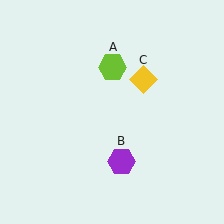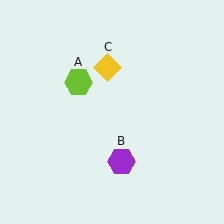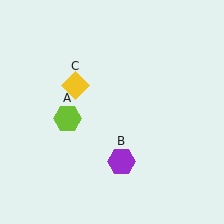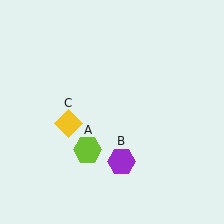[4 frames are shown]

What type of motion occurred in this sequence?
The lime hexagon (object A), yellow diamond (object C) rotated counterclockwise around the center of the scene.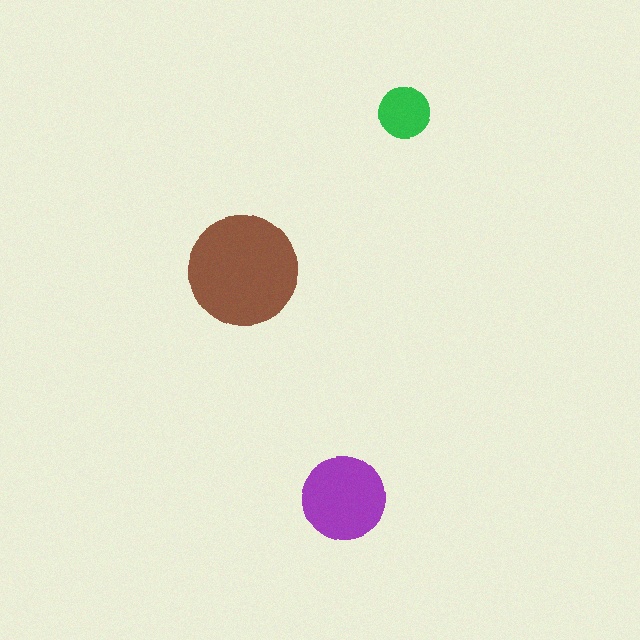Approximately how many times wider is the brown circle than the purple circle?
About 1.5 times wider.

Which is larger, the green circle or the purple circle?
The purple one.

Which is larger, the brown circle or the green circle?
The brown one.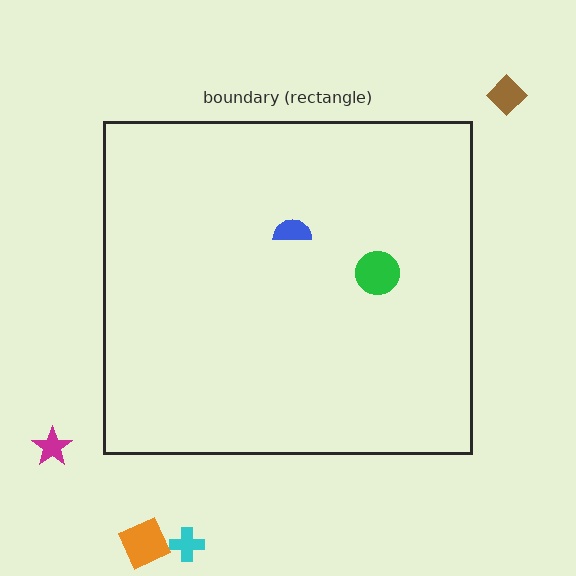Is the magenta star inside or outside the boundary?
Outside.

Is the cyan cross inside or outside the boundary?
Outside.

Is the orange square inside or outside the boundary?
Outside.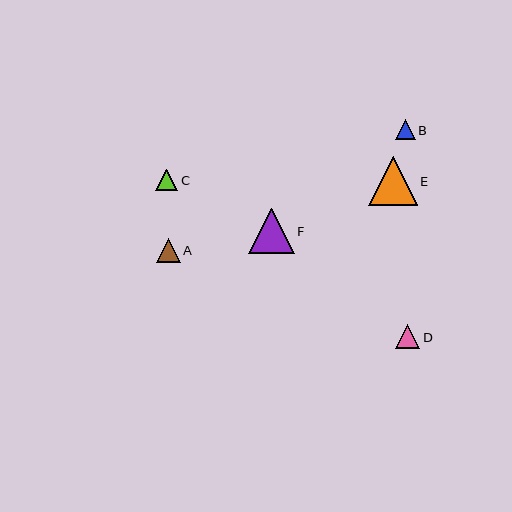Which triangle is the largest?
Triangle E is the largest with a size of approximately 48 pixels.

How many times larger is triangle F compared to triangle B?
Triangle F is approximately 2.4 times the size of triangle B.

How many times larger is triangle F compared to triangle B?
Triangle F is approximately 2.4 times the size of triangle B.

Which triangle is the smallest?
Triangle B is the smallest with a size of approximately 19 pixels.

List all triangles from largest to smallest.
From largest to smallest: E, F, D, A, C, B.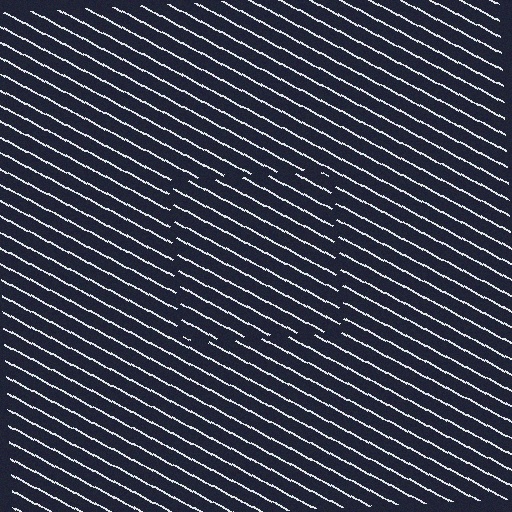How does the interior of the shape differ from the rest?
The interior of the shape contains the same grating, shifted by half a period — the contour is defined by the phase discontinuity where line-ends from the inner and outer gratings abut.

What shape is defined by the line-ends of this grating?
An illusory square. The interior of the shape contains the same grating, shifted by half a period — the contour is defined by the phase discontinuity where line-ends from the inner and outer gratings abut.